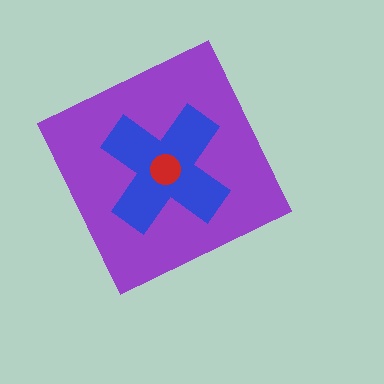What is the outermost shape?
The purple diamond.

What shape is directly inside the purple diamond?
The blue cross.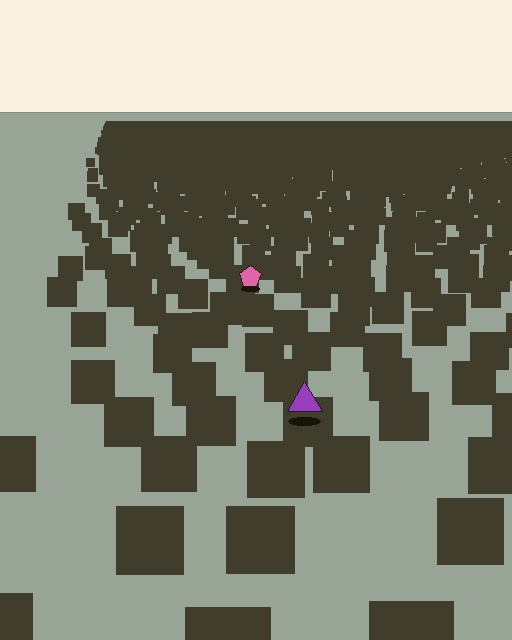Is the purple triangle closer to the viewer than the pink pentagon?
Yes. The purple triangle is closer — you can tell from the texture gradient: the ground texture is coarser near it.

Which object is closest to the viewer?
The purple triangle is closest. The texture marks near it are larger and more spread out.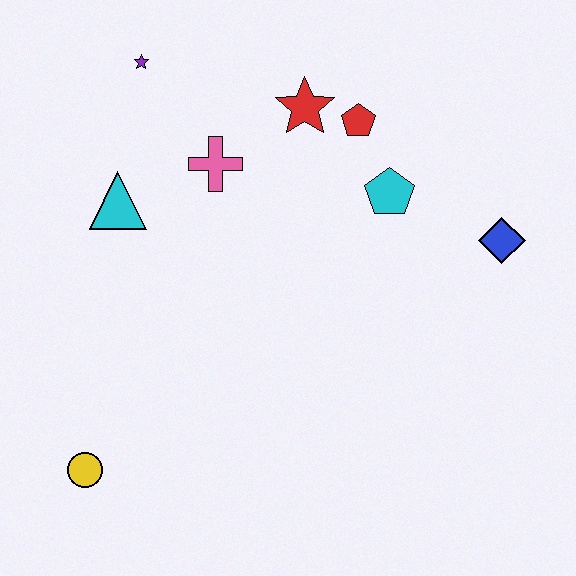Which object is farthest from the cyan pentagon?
The yellow circle is farthest from the cyan pentagon.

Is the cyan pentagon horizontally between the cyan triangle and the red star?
No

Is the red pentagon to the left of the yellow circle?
No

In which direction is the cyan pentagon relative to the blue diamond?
The cyan pentagon is to the left of the blue diamond.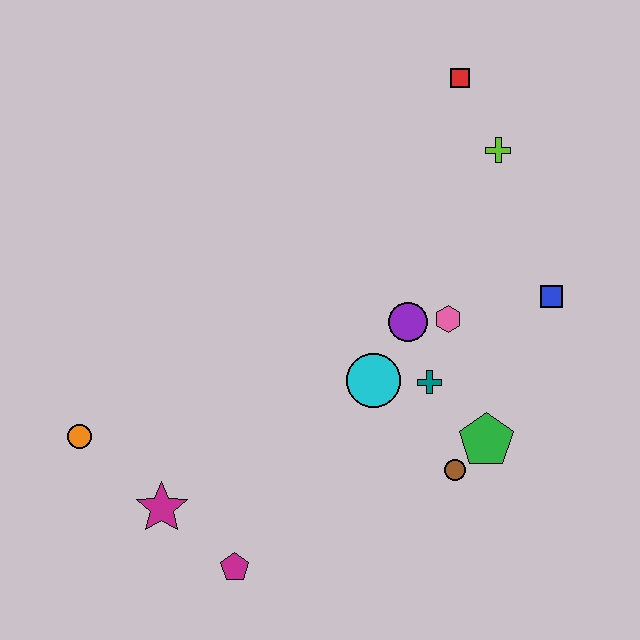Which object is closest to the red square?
The lime cross is closest to the red square.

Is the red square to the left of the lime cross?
Yes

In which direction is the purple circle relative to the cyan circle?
The purple circle is above the cyan circle.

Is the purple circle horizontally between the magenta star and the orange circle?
No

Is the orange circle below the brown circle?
No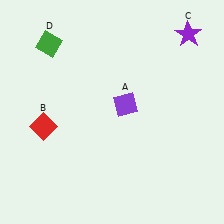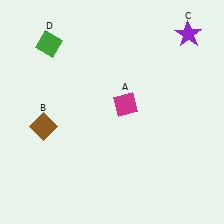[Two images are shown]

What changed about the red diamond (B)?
In Image 1, B is red. In Image 2, it changed to brown.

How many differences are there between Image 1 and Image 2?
There are 2 differences between the two images.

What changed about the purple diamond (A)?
In Image 1, A is purple. In Image 2, it changed to magenta.